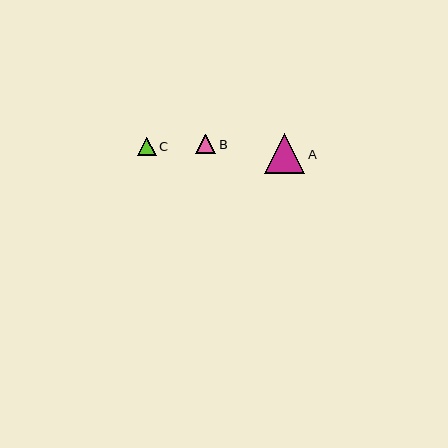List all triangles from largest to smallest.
From largest to smallest: A, B, C.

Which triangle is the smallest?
Triangle C is the smallest with a size of approximately 18 pixels.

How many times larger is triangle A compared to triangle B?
Triangle A is approximately 2.0 times the size of triangle B.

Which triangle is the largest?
Triangle A is the largest with a size of approximately 40 pixels.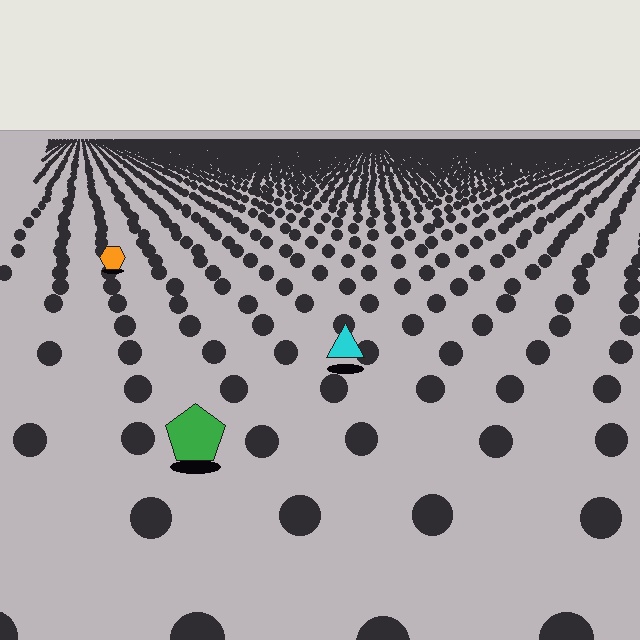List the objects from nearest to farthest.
From nearest to farthest: the green pentagon, the cyan triangle, the orange hexagon.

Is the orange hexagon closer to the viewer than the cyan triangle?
No. The cyan triangle is closer — you can tell from the texture gradient: the ground texture is coarser near it.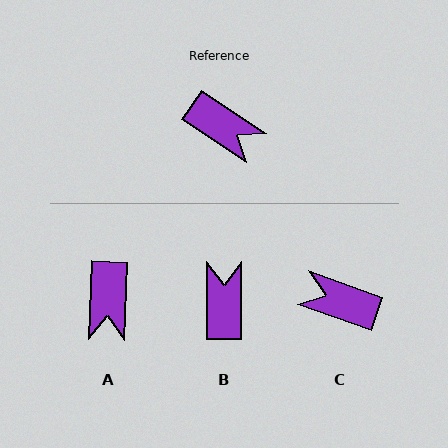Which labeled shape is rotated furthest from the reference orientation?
C, about 166 degrees away.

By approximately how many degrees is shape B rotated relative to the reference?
Approximately 123 degrees counter-clockwise.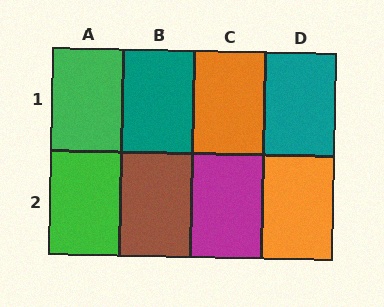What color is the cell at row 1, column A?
Green.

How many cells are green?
2 cells are green.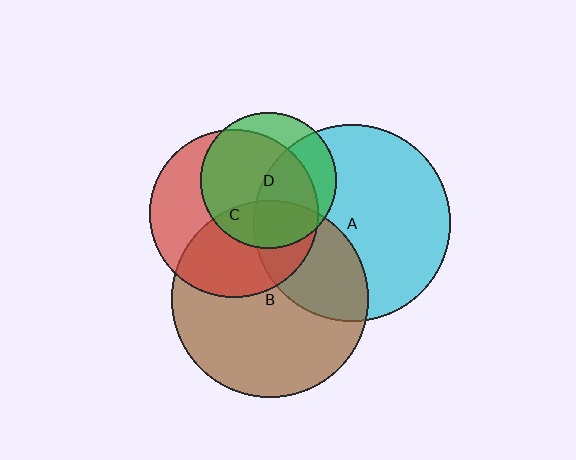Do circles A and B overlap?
Yes.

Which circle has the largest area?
Circle A (cyan).